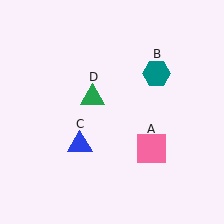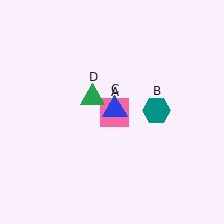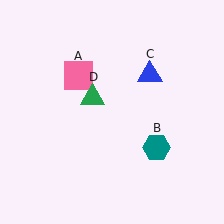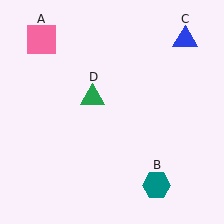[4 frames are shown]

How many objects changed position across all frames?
3 objects changed position: pink square (object A), teal hexagon (object B), blue triangle (object C).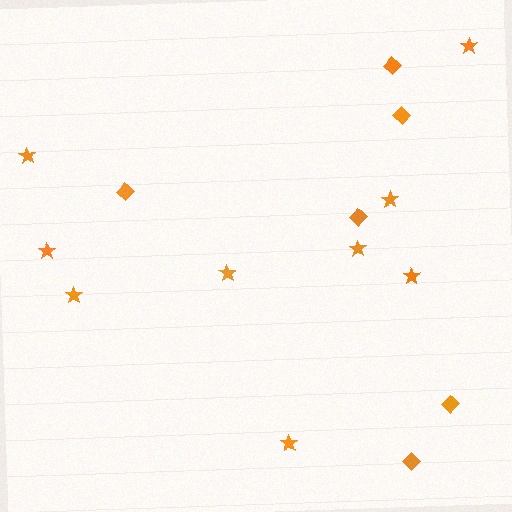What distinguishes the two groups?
There are 2 groups: one group of diamonds (6) and one group of stars (9).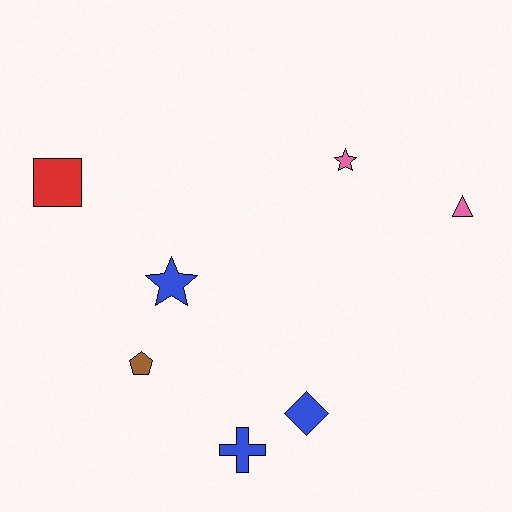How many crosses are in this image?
There is 1 cross.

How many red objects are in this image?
There is 1 red object.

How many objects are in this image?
There are 7 objects.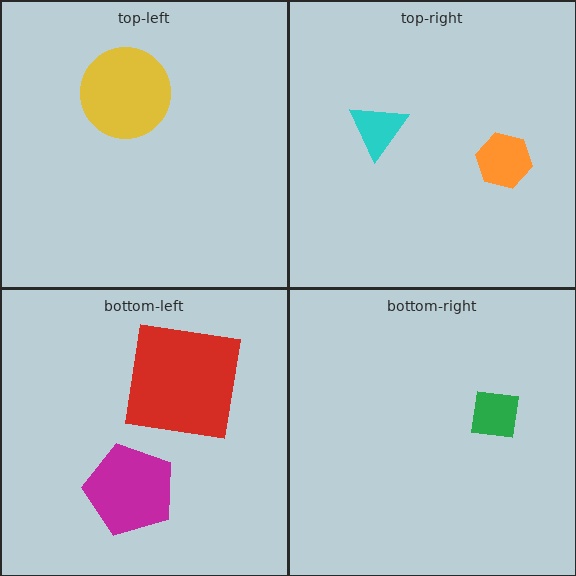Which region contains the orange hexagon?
The top-right region.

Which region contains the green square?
The bottom-right region.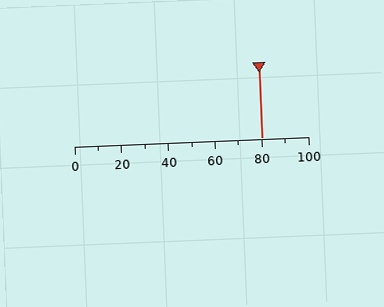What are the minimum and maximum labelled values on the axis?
The axis runs from 0 to 100.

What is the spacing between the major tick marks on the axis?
The major ticks are spaced 20 apart.